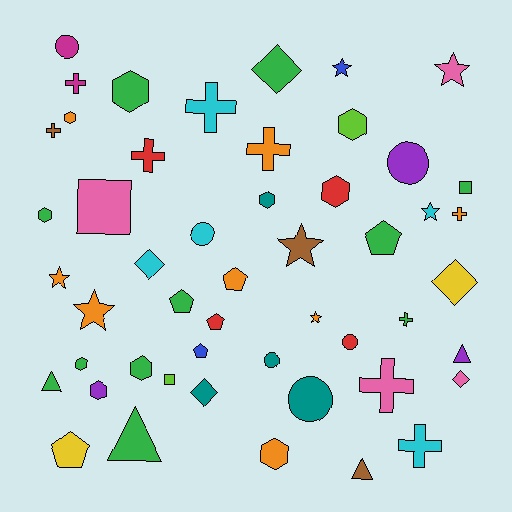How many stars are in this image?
There are 7 stars.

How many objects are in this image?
There are 50 objects.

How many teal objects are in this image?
There are 4 teal objects.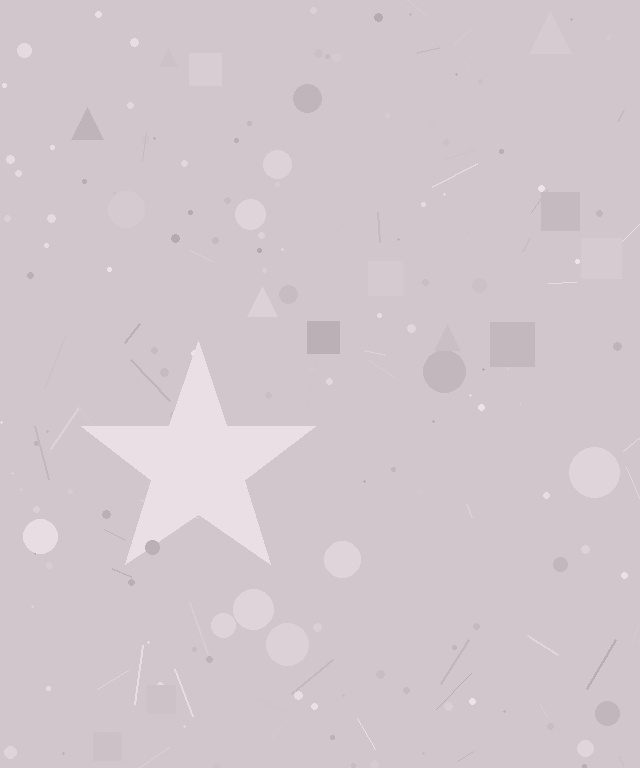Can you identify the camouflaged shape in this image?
The camouflaged shape is a star.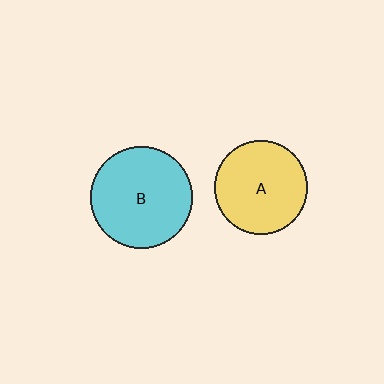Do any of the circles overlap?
No, none of the circles overlap.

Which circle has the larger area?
Circle B (cyan).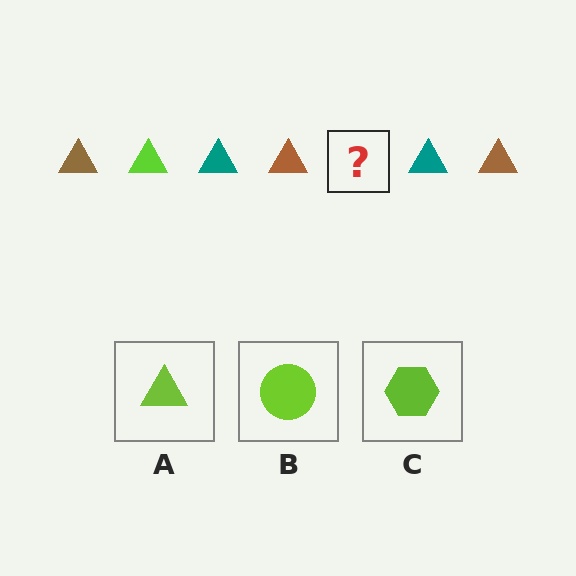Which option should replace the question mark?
Option A.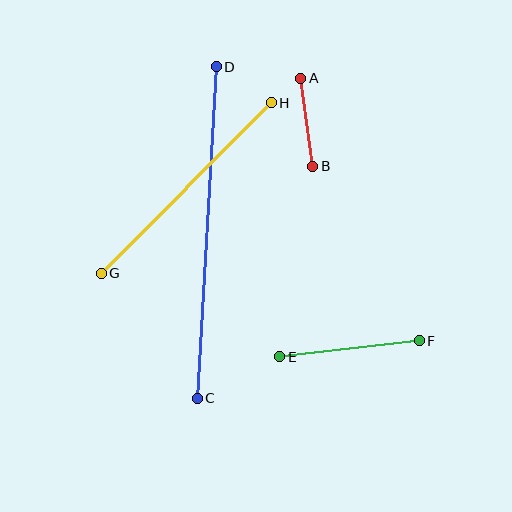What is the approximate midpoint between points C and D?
The midpoint is at approximately (207, 232) pixels.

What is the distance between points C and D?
The distance is approximately 332 pixels.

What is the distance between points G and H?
The distance is approximately 241 pixels.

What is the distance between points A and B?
The distance is approximately 89 pixels.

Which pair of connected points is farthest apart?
Points C and D are farthest apart.